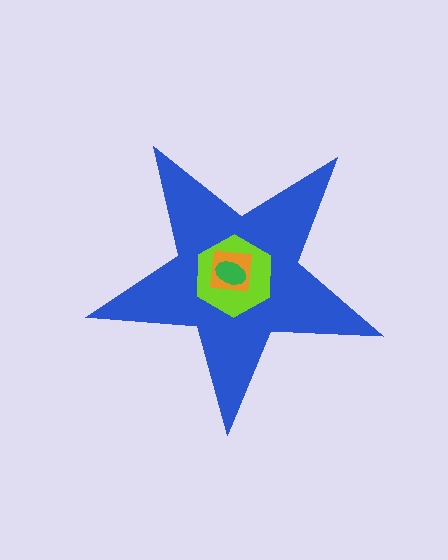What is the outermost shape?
The blue star.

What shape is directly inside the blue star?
The lime hexagon.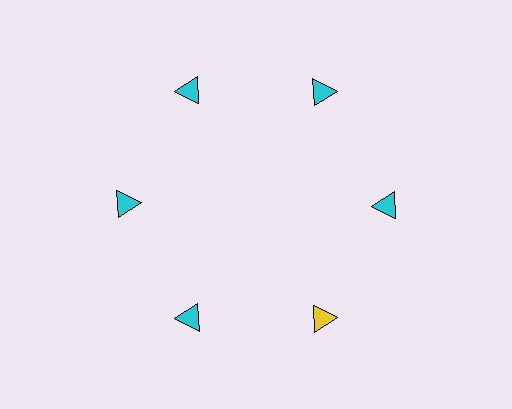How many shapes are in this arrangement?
There are 6 shapes arranged in a ring pattern.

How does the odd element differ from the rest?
It has a different color: yellow instead of cyan.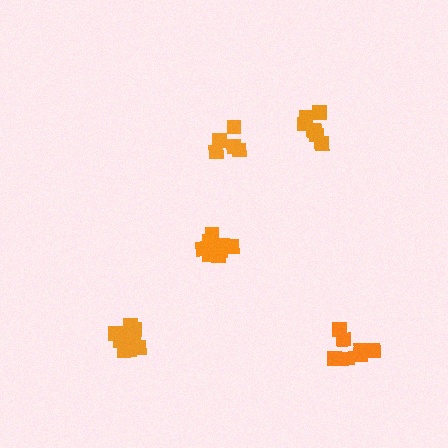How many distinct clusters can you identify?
There are 5 distinct clusters.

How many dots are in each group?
Group 1: 7 dots, Group 2: 8 dots, Group 3: 5 dots, Group 4: 7 dots, Group 5: 11 dots (38 total).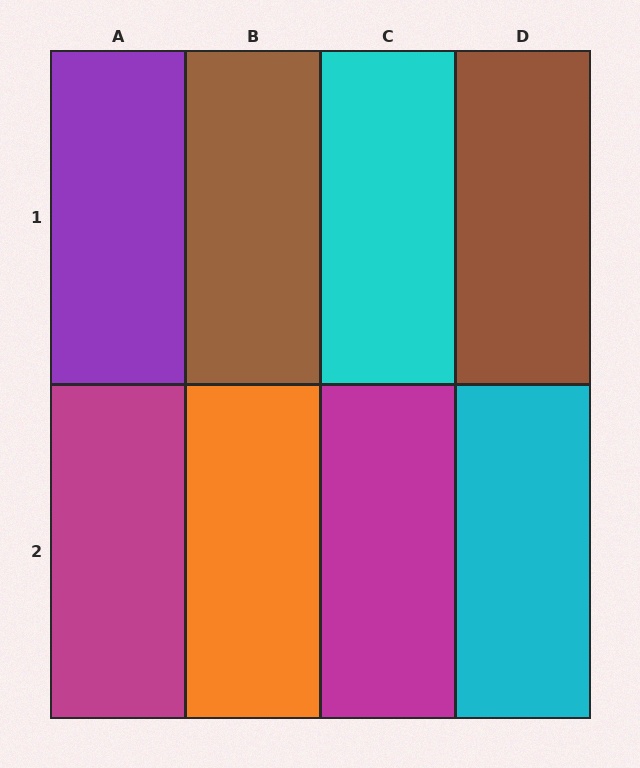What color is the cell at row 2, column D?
Cyan.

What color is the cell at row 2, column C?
Magenta.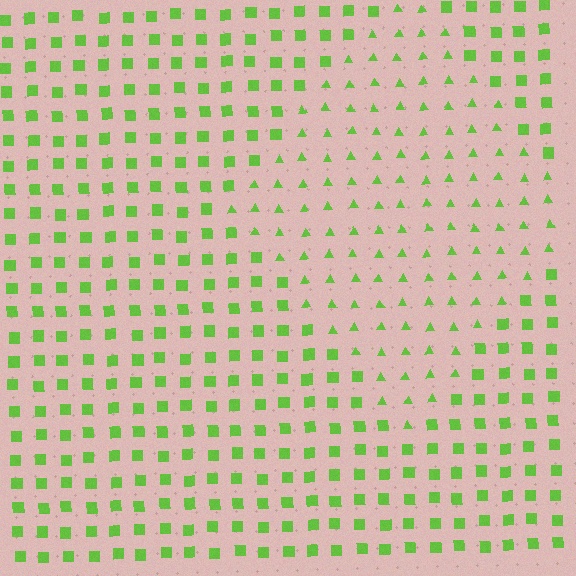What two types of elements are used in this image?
The image uses triangles inside the diamond region and squares outside it.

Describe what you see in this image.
The image is filled with small lime elements arranged in a uniform grid. A diamond-shaped region contains triangles, while the surrounding area contains squares. The boundary is defined purely by the change in element shape.